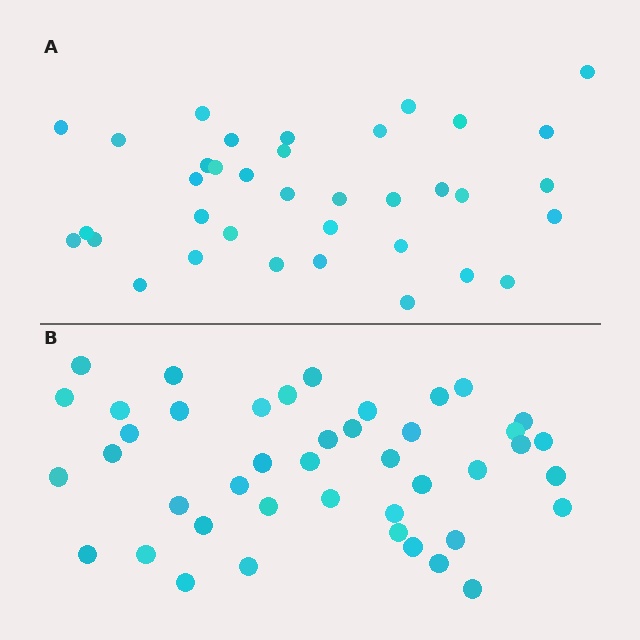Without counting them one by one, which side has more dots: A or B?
Region B (the bottom region) has more dots.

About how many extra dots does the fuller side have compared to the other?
Region B has roughly 8 or so more dots than region A.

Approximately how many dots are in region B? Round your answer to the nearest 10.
About 40 dots. (The exact count is 43, which rounds to 40.)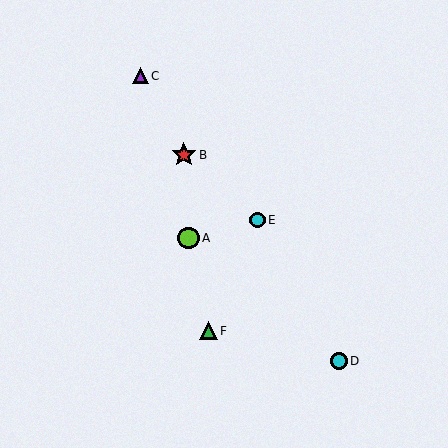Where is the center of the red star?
The center of the red star is at (184, 155).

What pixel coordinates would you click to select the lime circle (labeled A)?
Click at (189, 238) to select the lime circle A.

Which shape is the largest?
The red star (labeled B) is the largest.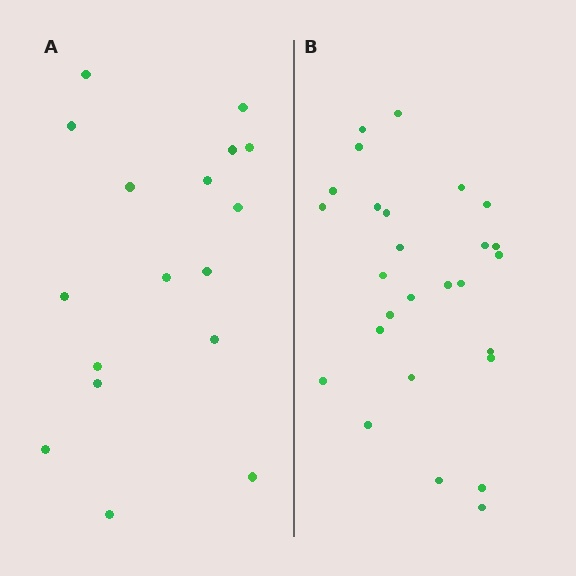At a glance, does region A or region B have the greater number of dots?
Region B (the right region) has more dots.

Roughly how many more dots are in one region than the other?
Region B has roughly 10 or so more dots than region A.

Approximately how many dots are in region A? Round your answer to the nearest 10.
About 20 dots. (The exact count is 17, which rounds to 20.)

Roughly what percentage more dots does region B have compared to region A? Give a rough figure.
About 60% more.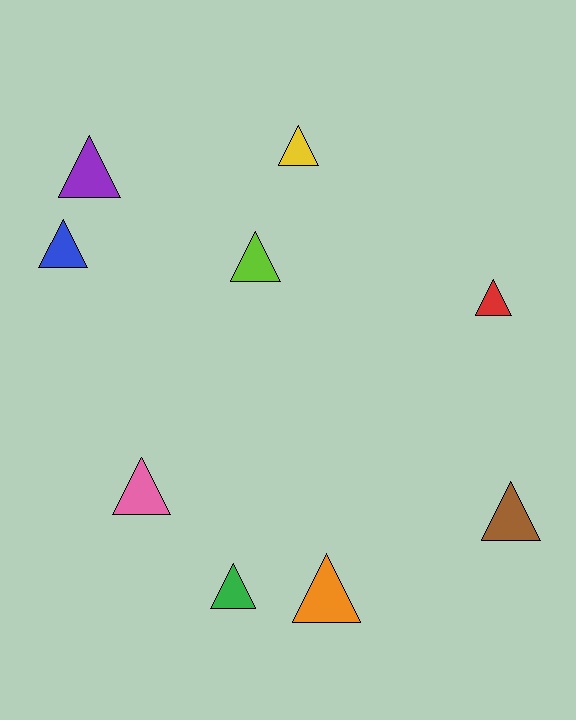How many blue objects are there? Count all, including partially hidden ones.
There is 1 blue object.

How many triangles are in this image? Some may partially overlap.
There are 9 triangles.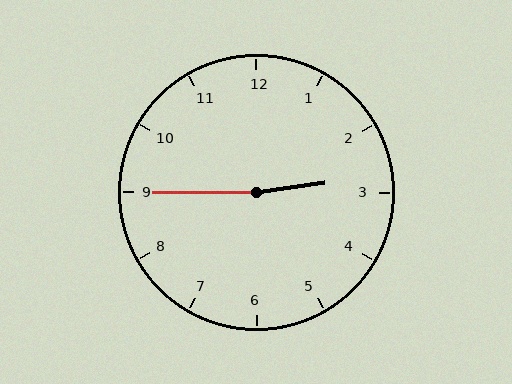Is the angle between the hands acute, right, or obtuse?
It is obtuse.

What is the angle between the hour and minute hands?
Approximately 172 degrees.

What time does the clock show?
2:45.